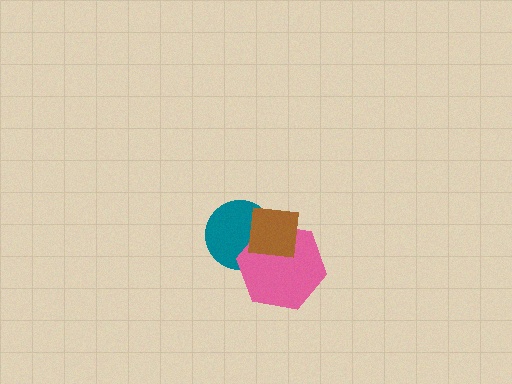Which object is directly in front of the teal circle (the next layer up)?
The pink hexagon is directly in front of the teal circle.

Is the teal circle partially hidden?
Yes, it is partially covered by another shape.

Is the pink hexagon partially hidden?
Yes, it is partially covered by another shape.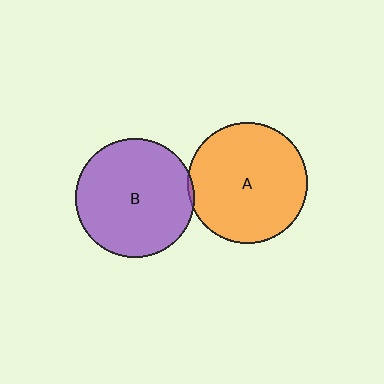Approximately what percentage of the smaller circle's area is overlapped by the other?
Approximately 5%.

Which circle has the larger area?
Circle A (orange).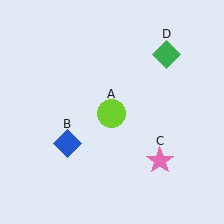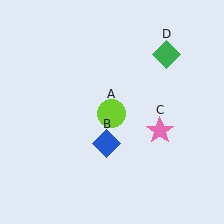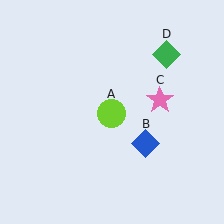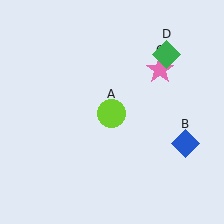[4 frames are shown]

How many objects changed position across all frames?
2 objects changed position: blue diamond (object B), pink star (object C).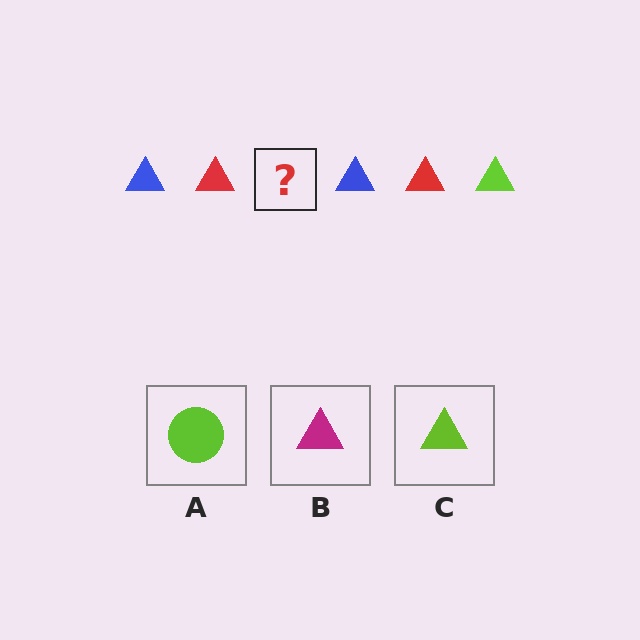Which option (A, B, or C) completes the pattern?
C.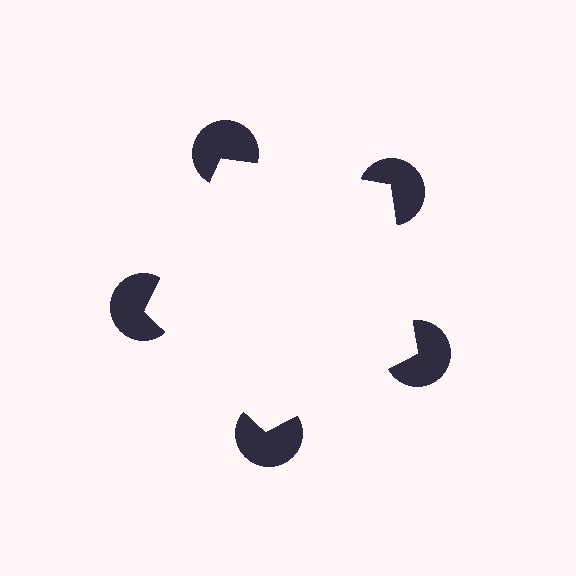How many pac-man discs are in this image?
There are 5 — one at each vertex of the illusory pentagon.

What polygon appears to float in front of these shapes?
An illusory pentagon — its edges are inferred from the aligned wedge cuts in the pac-man discs, not physically drawn.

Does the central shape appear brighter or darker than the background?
It typically appears slightly brighter than the background, even though no actual brightness change is drawn.